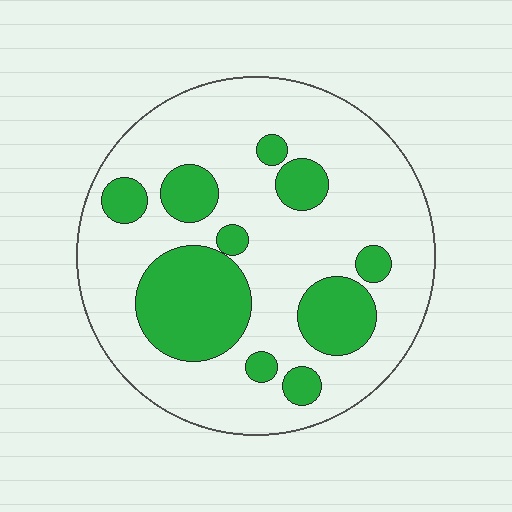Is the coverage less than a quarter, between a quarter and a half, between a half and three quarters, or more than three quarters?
Between a quarter and a half.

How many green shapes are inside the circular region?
10.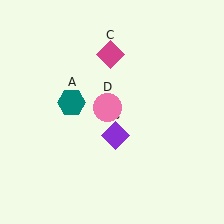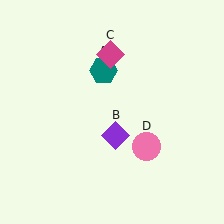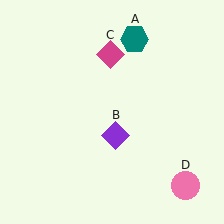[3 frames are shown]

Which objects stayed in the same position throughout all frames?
Purple diamond (object B) and magenta diamond (object C) remained stationary.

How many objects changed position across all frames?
2 objects changed position: teal hexagon (object A), pink circle (object D).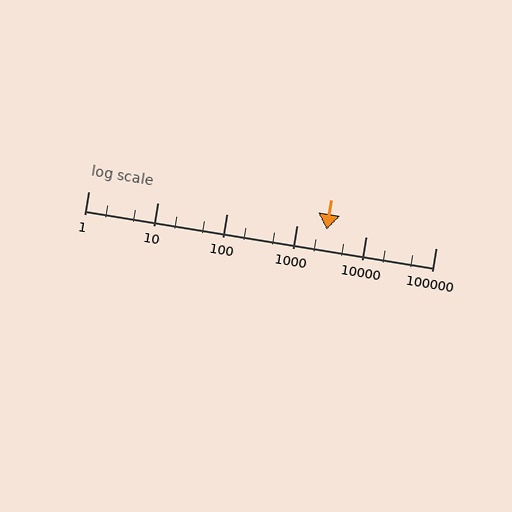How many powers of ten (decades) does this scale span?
The scale spans 5 decades, from 1 to 100000.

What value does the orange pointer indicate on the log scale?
The pointer indicates approximately 2700.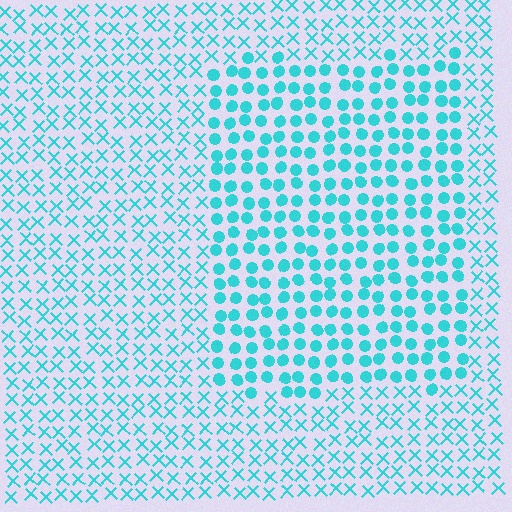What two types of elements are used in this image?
The image uses circles inside the rectangle region and X marks outside it.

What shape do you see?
I see a rectangle.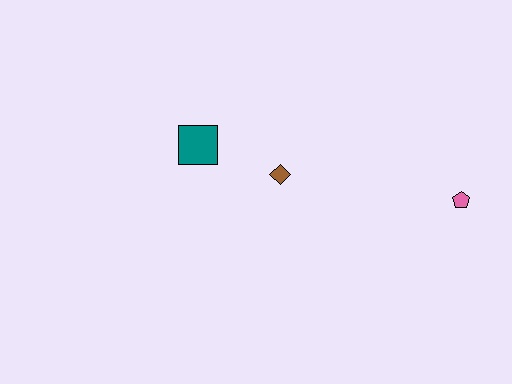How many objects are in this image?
There are 3 objects.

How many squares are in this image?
There is 1 square.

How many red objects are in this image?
There are no red objects.